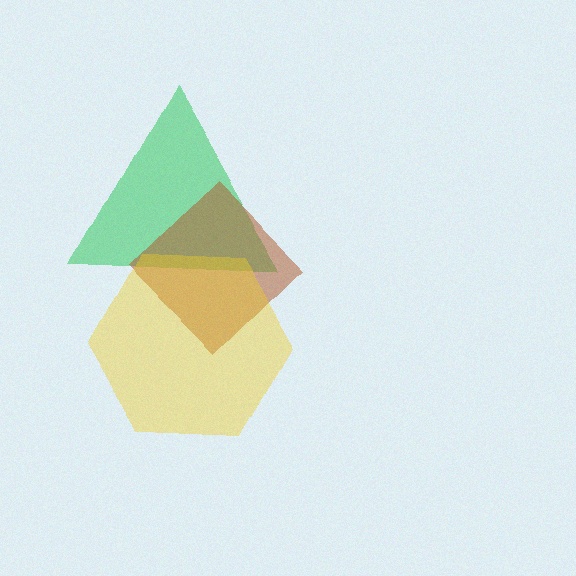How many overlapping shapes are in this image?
There are 3 overlapping shapes in the image.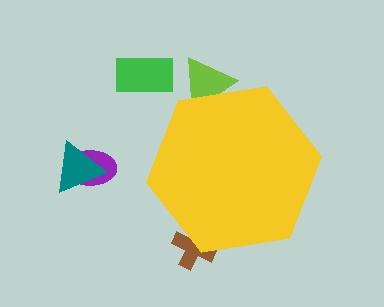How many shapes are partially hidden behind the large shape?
2 shapes are partially hidden.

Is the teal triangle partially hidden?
No, the teal triangle is fully visible.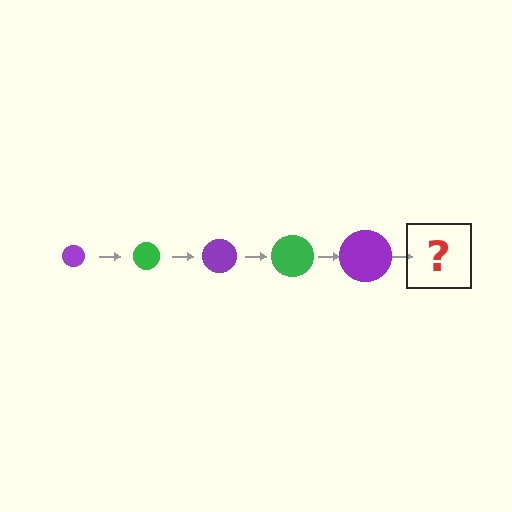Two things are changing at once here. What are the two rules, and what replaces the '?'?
The two rules are that the circle grows larger each step and the color cycles through purple and green. The '?' should be a green circle, larger than the previous one.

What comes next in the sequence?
The next element should be a green circle, larger than the previous one.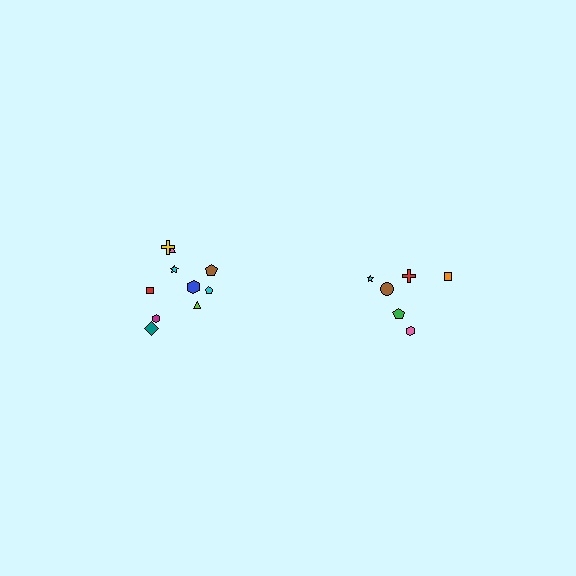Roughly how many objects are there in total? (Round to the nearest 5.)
Roughly 15 objects in total.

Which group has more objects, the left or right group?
The left group.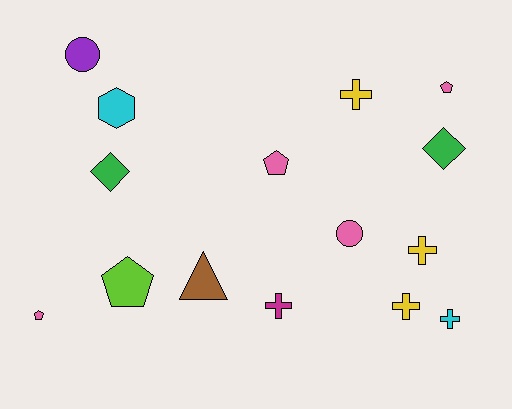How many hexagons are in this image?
There is 1 hexagon.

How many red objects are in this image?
There are no red objects.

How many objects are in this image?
There are 15 objects.